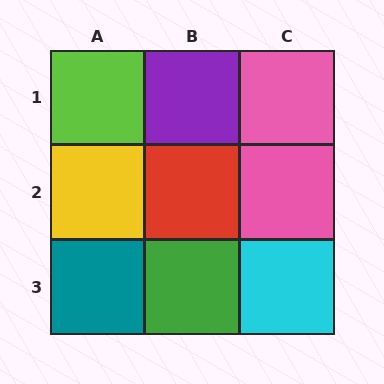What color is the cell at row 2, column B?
Red.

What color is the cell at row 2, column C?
Pink.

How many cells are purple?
1 cell is purple.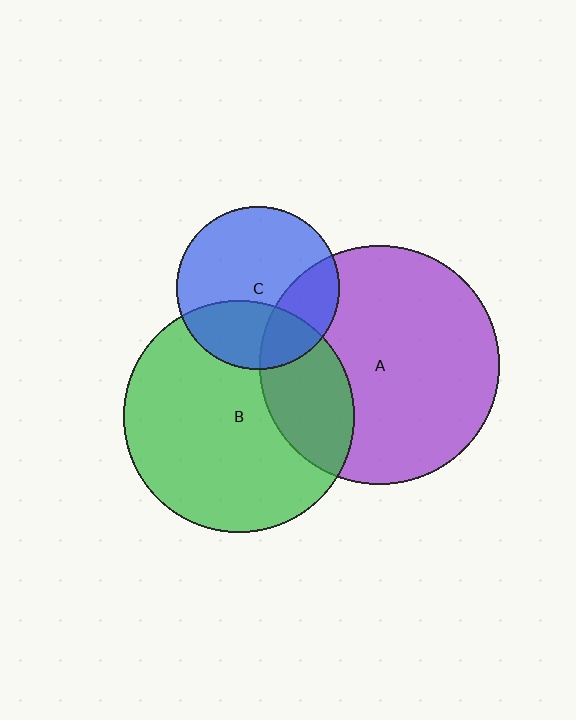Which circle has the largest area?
Circle A (purple).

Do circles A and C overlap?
Yes.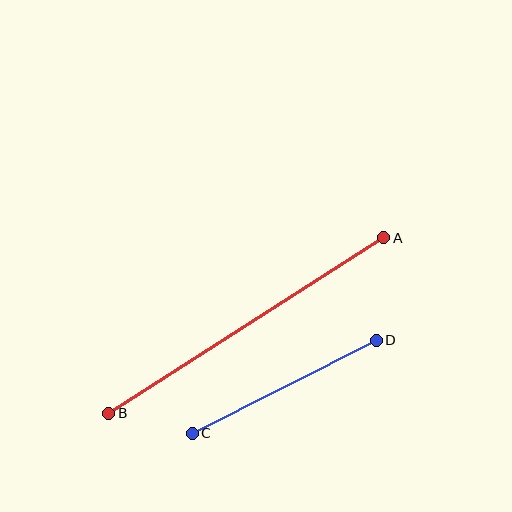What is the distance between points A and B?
The distance is approximately 326 pixels.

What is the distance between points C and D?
The distance is approximately 206 pixels.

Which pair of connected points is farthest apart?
Points A and B are farthest apart.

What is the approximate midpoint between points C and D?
The midpoint is at approximately (284, 387) pixels.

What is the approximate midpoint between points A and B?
The midpoint is at approximately (246, 325) pixels.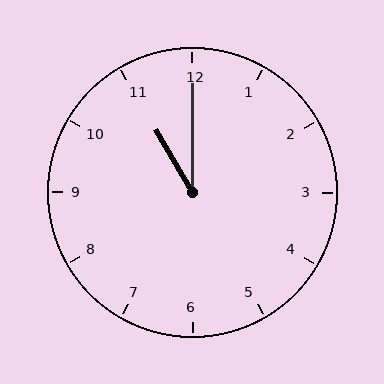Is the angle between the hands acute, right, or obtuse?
It is acute.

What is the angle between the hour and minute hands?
Approximately 30 degrees.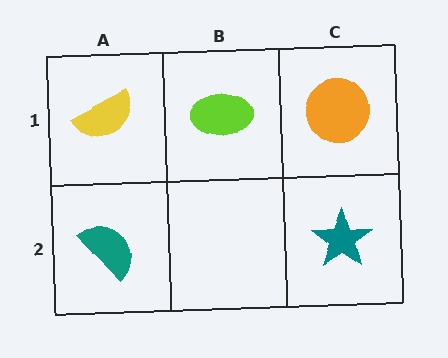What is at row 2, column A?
A teal semicircle.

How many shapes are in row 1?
3 shapes.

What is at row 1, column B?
A lime ellipse.